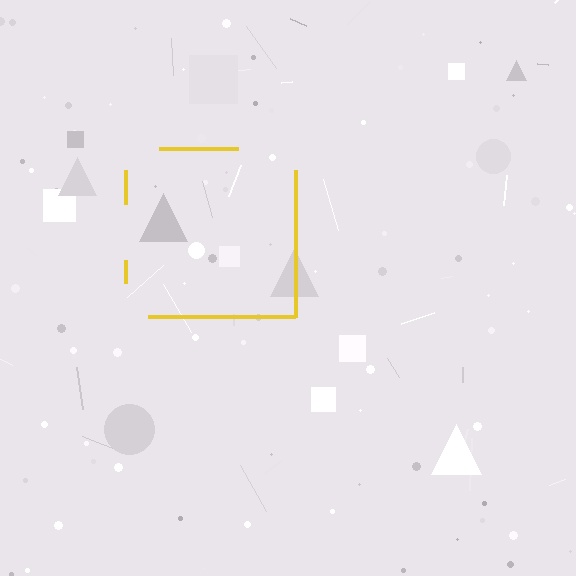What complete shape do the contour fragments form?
The contour fragments form a square.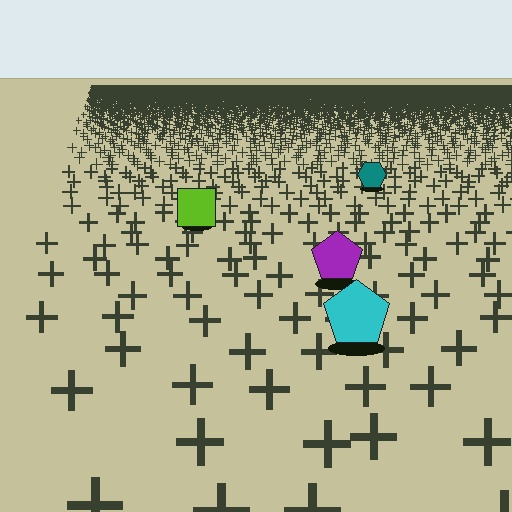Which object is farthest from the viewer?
The teal hexagon is farthest from the viewer. It appears smaller and the ground texture around it is denser.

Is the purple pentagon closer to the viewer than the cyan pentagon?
No. The cyan pentagon is closer — you can tell from the texture gradient: the ground texture is coarser near it.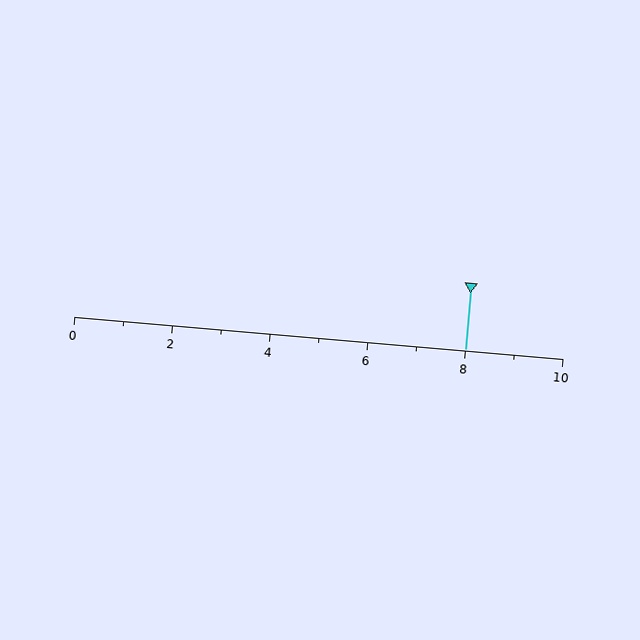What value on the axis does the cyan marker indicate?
The marker indicates approximately 8.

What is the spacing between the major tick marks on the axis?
The major ticks are spaced 2 apart.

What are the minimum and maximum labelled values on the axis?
The axis runs from 0 to 10.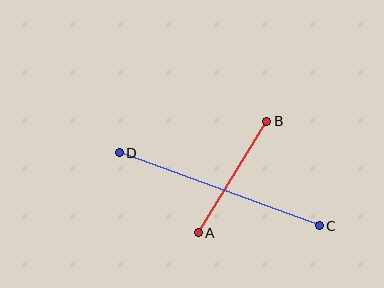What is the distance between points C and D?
The distance is approximately 213 pixels.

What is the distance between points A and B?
The distance is approximately 131 pixels.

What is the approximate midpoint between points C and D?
The midpoint is at approximately (219, 189) pixels.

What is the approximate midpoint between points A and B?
The midpoint is at approximately (232, 177) pixels.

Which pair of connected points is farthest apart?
Points C and D are farthest apart.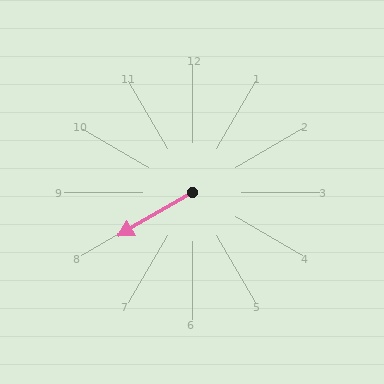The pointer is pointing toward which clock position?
Roughly 8 o'clock.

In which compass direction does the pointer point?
Southwest.